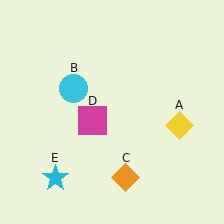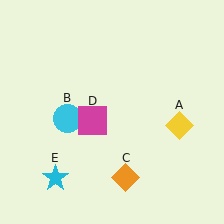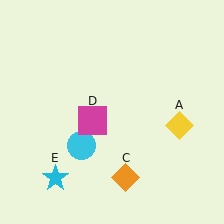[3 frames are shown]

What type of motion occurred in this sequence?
The cyan circle (object B) rotated counterclockwise around the center of the scene.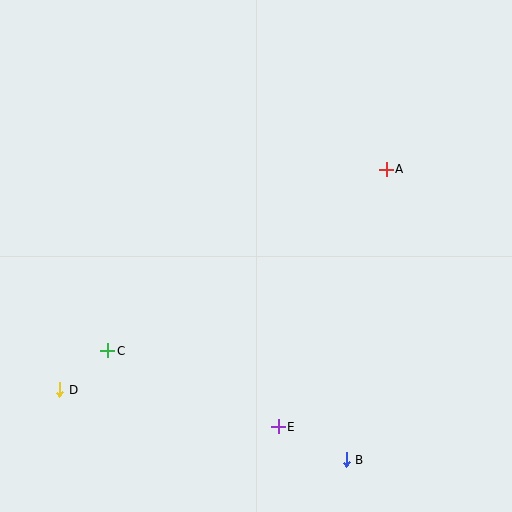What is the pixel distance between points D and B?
The distance between D and B is 295 pixels.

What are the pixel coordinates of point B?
Point B is at (346, 460).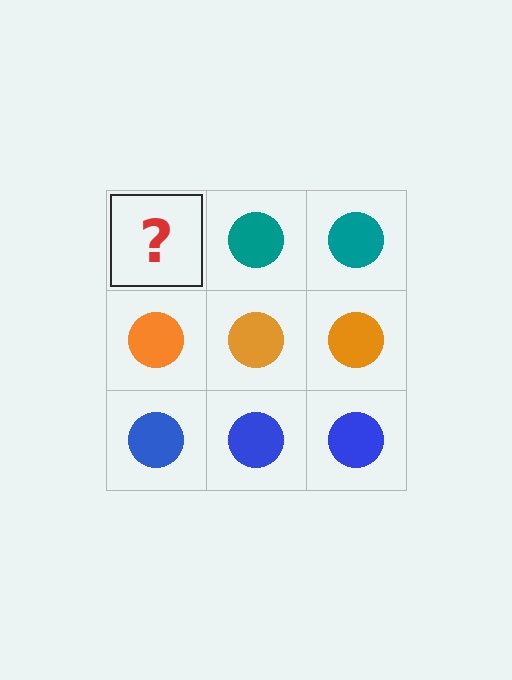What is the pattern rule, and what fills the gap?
The rule is that each row has a consistent color. The gap should be filled with a teal circle.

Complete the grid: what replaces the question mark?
The question mark should be replaced with a teal circle.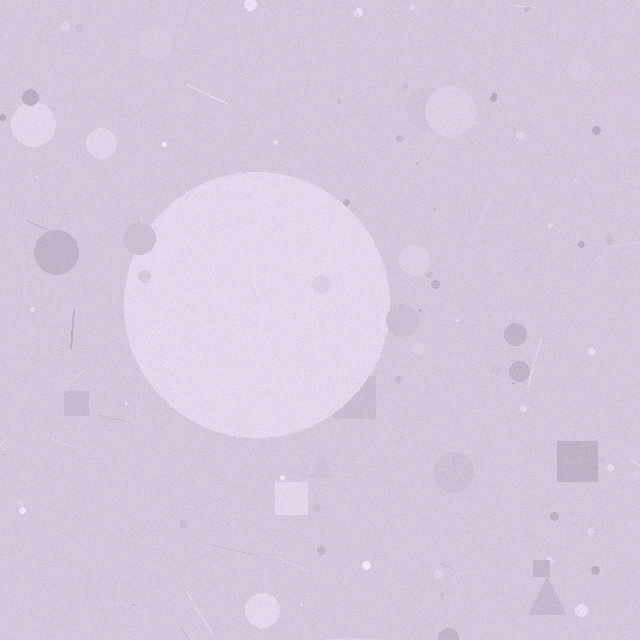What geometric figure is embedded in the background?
A circle is embedded in the background.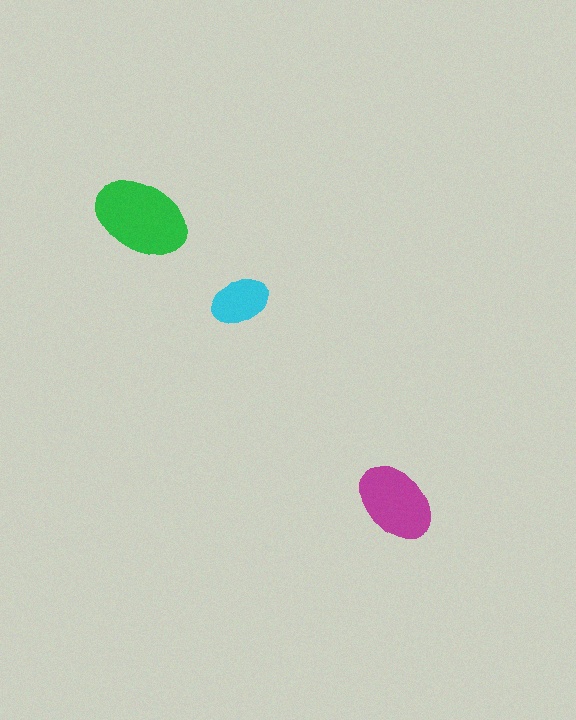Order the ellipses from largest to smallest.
the green one, the magenta one, the cyan one.